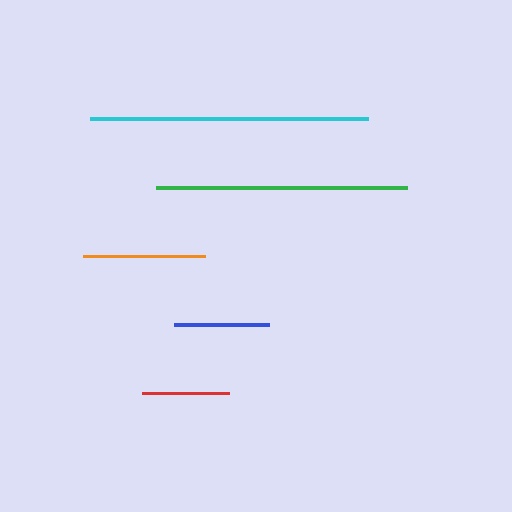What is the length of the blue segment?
The blue segment is approximately 95 pixels long.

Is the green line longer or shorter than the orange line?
The green line is longer than the orange line.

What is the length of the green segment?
The green segment is approximately 250 pixels long.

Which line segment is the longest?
The cyan line is the longest at approximately 278 pixels.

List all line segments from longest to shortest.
From longest to shortest: cyan, green, orange, blue, red.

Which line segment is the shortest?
The red line is the shortest at approximately 86 pixels.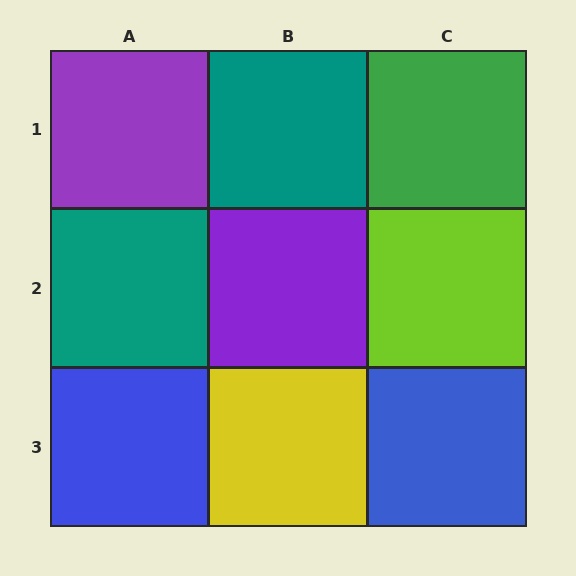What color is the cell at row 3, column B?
Yellow.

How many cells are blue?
2 cells are blue.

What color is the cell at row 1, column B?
Teal.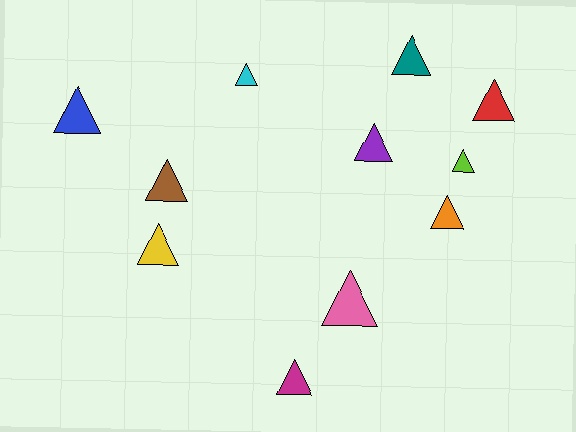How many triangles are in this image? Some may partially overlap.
There are 11 triangles.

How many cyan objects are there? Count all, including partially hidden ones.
There is 1 cyan object.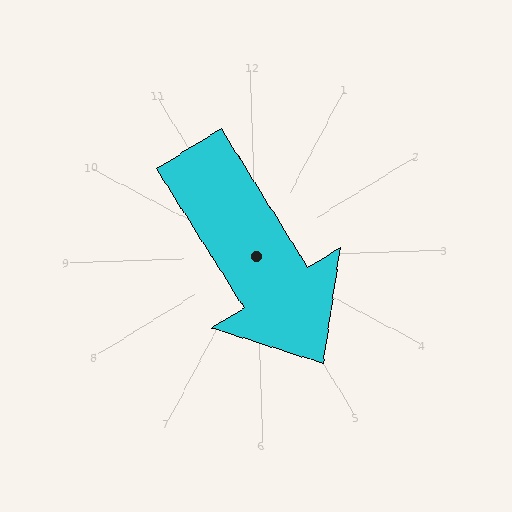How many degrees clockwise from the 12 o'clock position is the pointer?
Approximately 150 degrees.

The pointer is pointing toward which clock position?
Roughly 5 o'clock.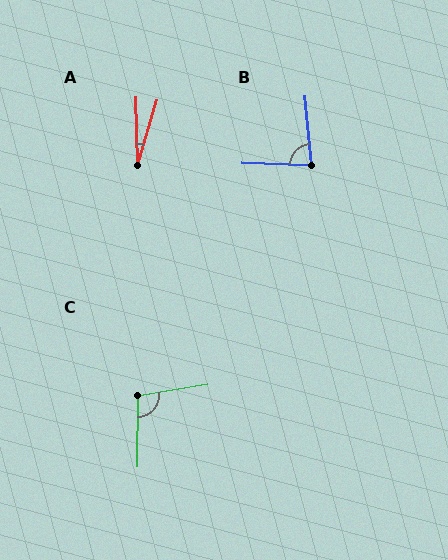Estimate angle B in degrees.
Approximately 83 degrees.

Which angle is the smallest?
A, at approximately 18 degrees.